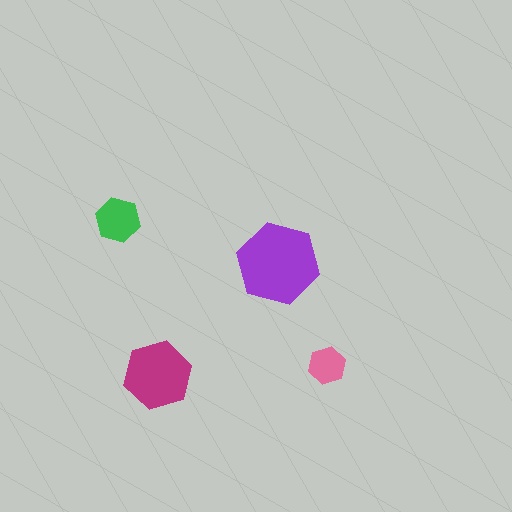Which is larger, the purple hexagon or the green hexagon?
The purple one.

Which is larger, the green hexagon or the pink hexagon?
The green one.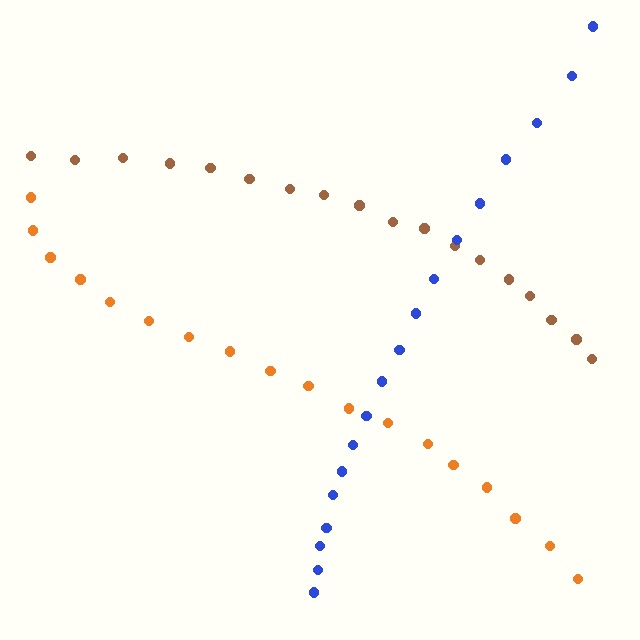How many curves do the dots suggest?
There are 3 distinct paths.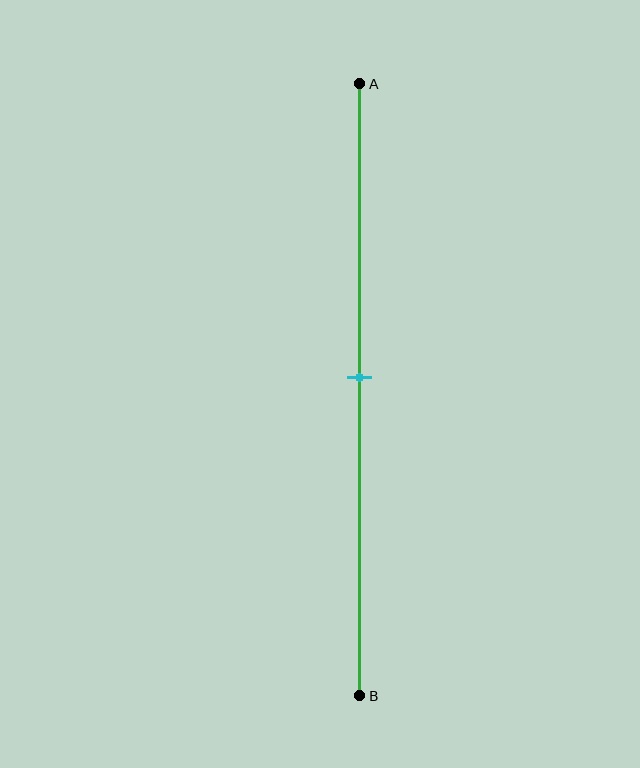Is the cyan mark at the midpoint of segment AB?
Yes, the mark is approximately at the midpoint.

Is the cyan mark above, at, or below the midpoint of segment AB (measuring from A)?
The cyan mark is approximately at the midpoint of segment AB.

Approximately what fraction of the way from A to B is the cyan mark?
The cyan mark is approximately 50% of the way from A to B.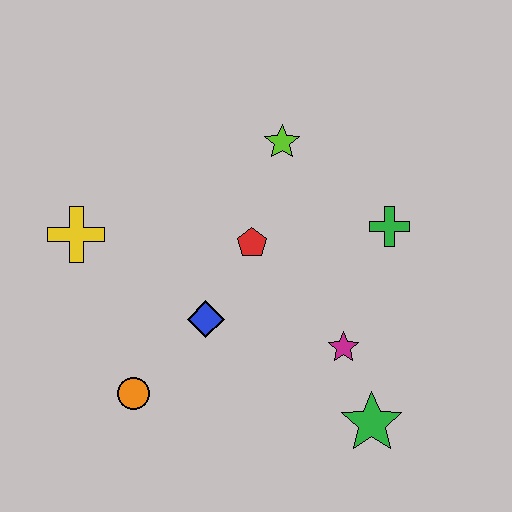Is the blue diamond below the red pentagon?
Yes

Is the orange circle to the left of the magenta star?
Yes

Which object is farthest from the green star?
The yellow cross is farthest from the green star.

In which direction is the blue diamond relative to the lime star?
The blue diamond is below the lime star.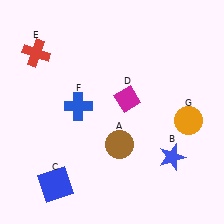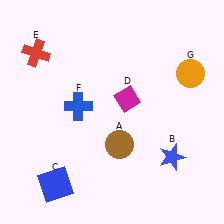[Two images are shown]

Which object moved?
The orange circle (G) moved up.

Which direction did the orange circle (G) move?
The orange circle (G) moved up.